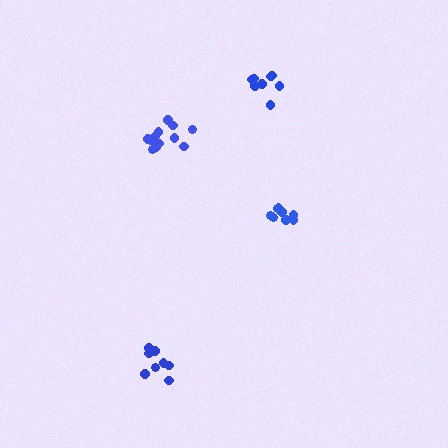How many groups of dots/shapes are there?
There are 4 groups.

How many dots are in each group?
Group 1: 8 dots, Group 2: 8 dots, Group 3: 12 dots, Group 4: 8 dots (36 total).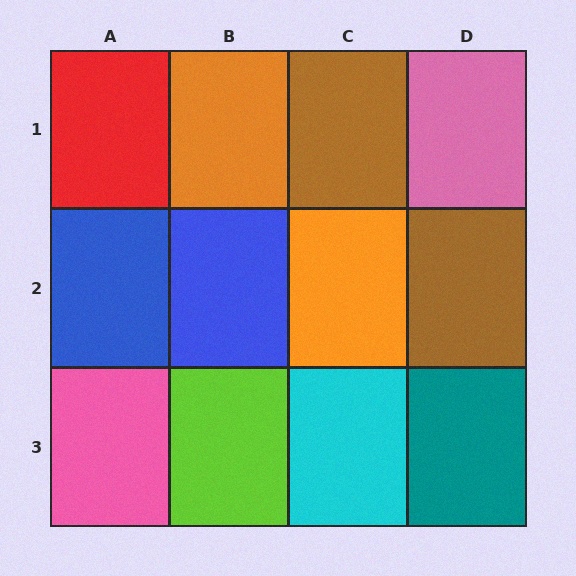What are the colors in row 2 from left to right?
Blue, blue, orange, brown.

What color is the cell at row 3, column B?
Lime.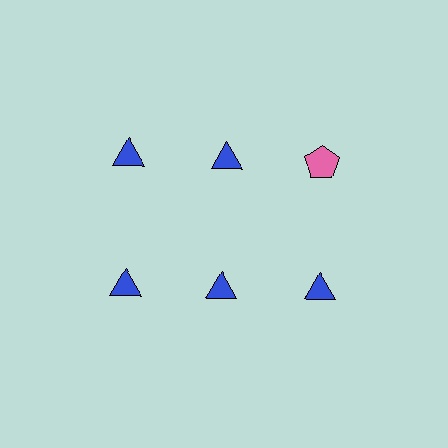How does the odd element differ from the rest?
It differs in both color (pink instead of blue) and shape (pentagon instead of triangle).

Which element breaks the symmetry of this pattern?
The pink pentagon in the top row, center column breaks the symmetry. All other shapes are blue triangles.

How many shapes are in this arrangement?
There are 6 shapes arranged in a grid pattern.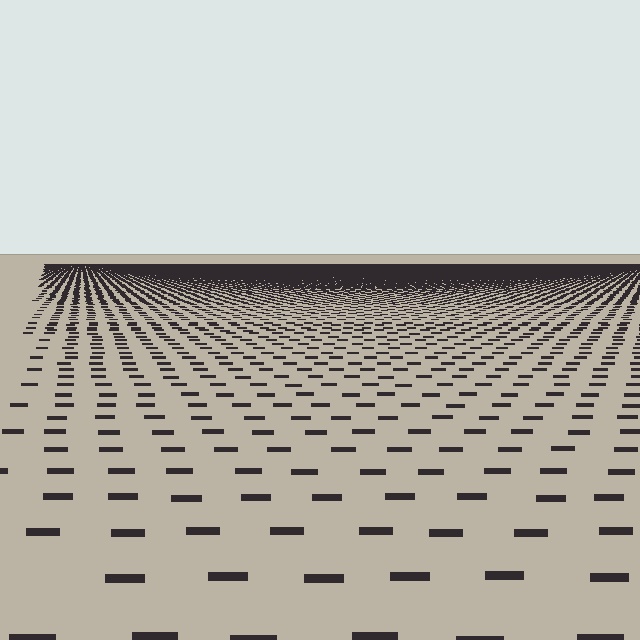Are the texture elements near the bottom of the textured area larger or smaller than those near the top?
Larger. Near the bottom, elements are closer to the viewer and appear at a bigger on-screen size.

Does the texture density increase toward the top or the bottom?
Density increases toward the top.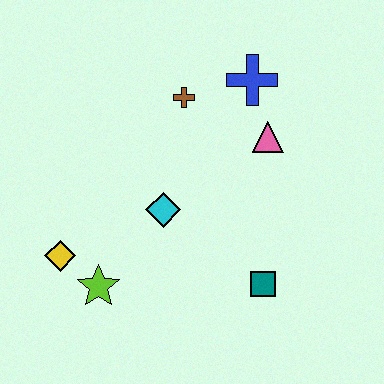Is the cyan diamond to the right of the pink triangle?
No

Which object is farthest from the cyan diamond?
The blue cross is farthest from the cyan diamond.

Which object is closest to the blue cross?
The pink triangle is closest to the blue cross.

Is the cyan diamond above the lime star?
Yes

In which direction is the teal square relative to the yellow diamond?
The teal square is to the right of the yellow diamond.